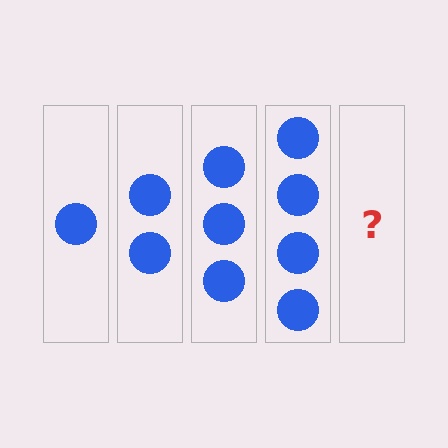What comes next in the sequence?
The next element should be 5 circles.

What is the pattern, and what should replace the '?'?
The pattern is that each step adds one more circle. The '?' should be 5 circles.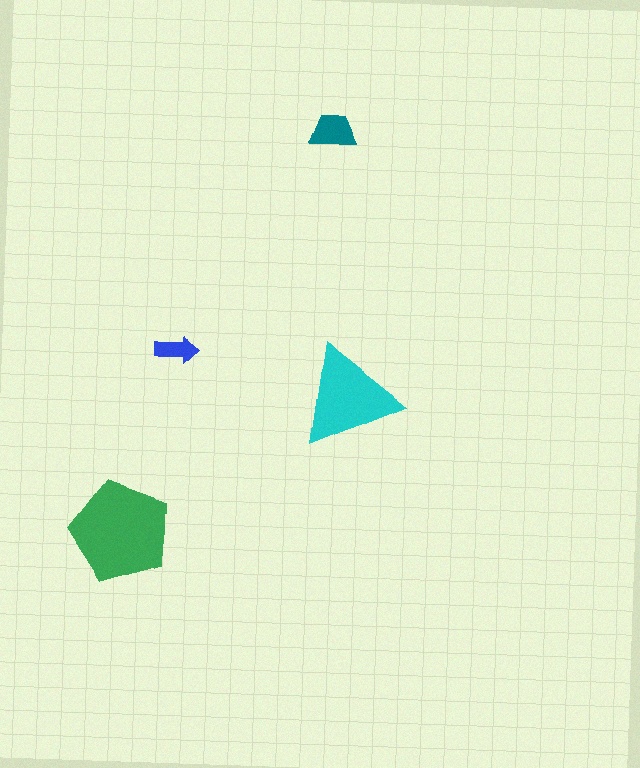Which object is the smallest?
The blue arrow.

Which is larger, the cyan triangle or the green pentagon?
The green pentagon.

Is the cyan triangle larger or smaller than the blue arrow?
Larger.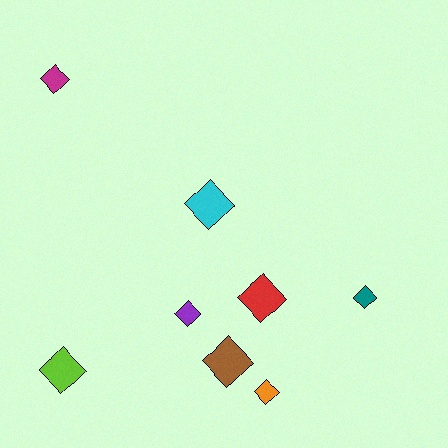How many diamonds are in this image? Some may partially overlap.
There are 8 diamonds.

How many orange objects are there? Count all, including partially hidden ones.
There is 1 orange object.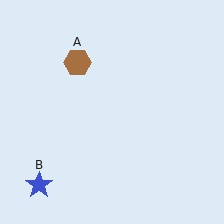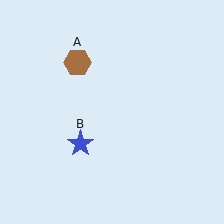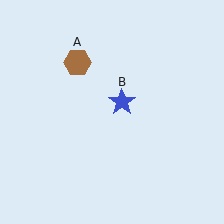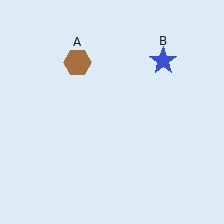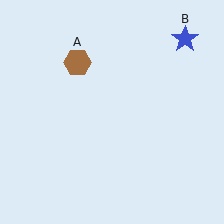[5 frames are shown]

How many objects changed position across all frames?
1 object changed position: blue star (object B).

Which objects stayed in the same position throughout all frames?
Brown hexagon (object A) remained stationary.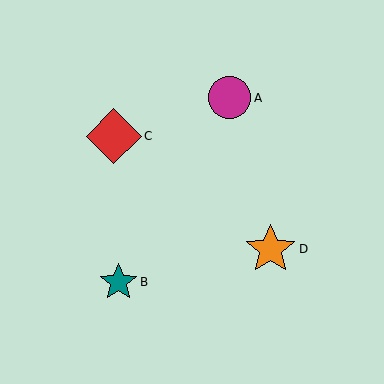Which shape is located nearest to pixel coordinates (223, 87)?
The magenta circle (labeled A) at (230, 98) is nearest to that location.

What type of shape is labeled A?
Shape A is a magenta circle.